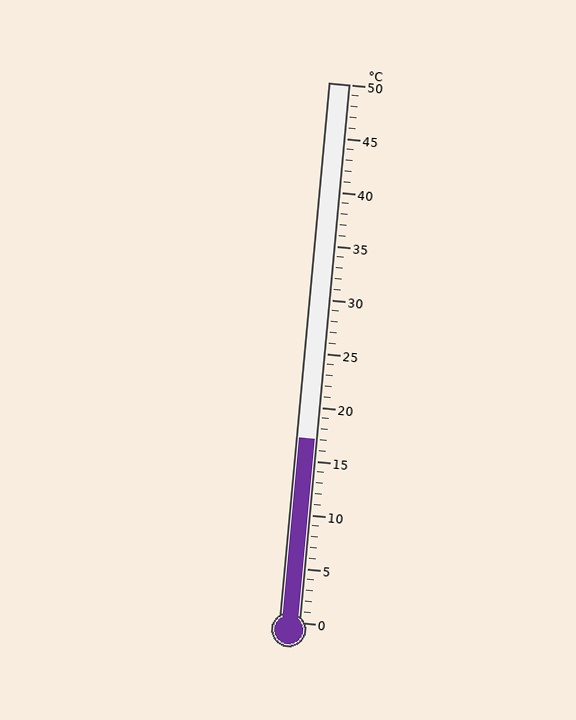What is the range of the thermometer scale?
The thermometer scale ranges from 0°C to 50°C.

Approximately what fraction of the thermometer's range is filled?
The thermometer is filled to approximately 35% of its range.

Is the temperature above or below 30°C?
The temperature is below 30°C.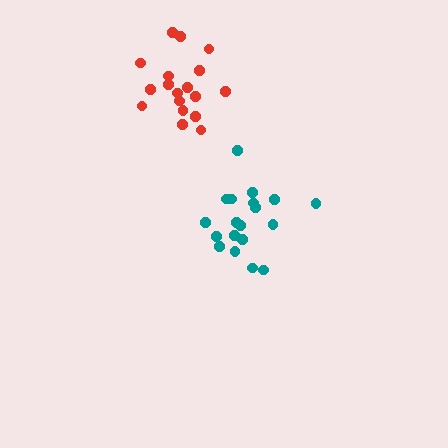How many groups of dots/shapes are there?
There are 2 groups.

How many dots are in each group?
Group 1: 18 dots, Group 2: 19 dots (37 total).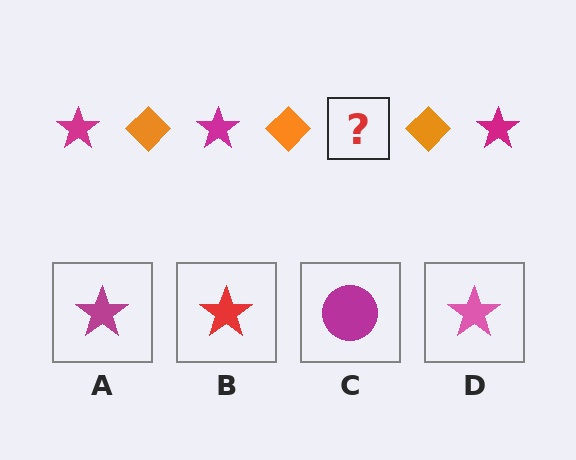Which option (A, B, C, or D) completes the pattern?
A.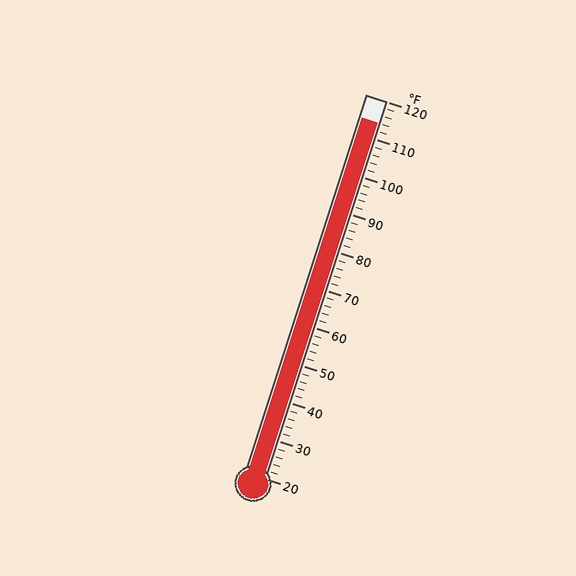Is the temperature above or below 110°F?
The temperature is above 110°F.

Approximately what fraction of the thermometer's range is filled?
The thermometer is filled to approximately 95% of its range.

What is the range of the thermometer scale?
The thermometer scale ranges from 20°F to 120°F.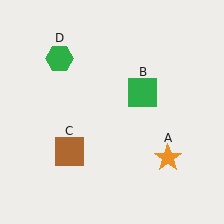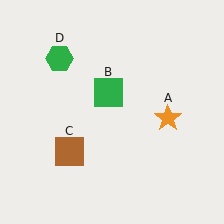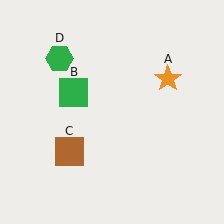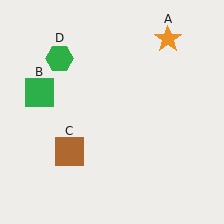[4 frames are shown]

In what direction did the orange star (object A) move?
The orange star (object A) moved up.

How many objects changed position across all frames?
2 objects changed position: orange star (object A), green square (object B).